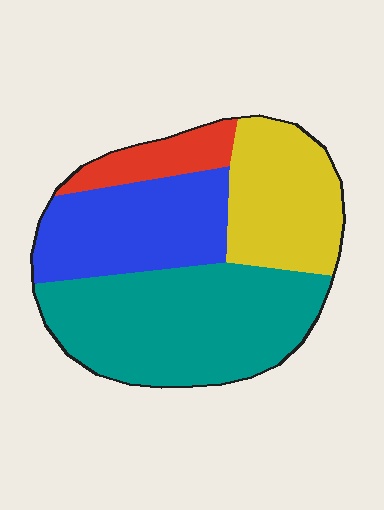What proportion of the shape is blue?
Blue takes up about one quarter (1/4) of the shape.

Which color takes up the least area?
Red, at roughly 10%.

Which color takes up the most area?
Teal, at roughly 40%.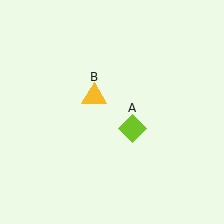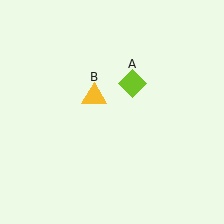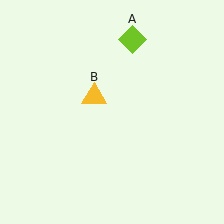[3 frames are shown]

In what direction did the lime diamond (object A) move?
The lime diamond (object A) moved up.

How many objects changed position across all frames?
1 object changed position: lime diamond (object A).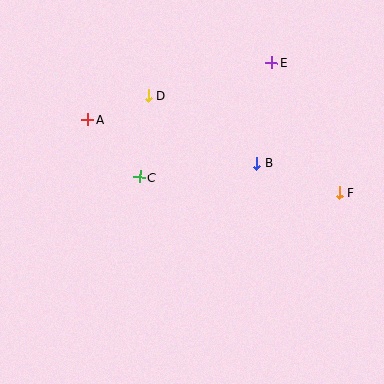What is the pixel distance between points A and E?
The distance between A and E is 192 pixels.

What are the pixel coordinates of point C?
Point C is at (139, 177).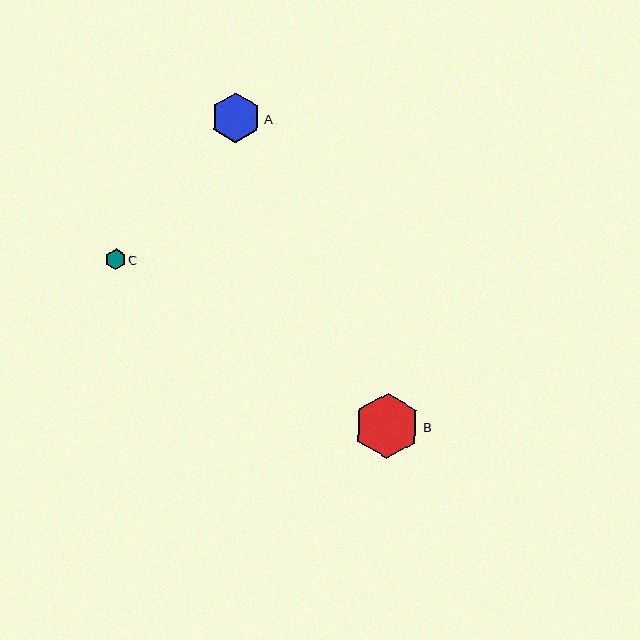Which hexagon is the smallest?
Hexagon C is the smallest with a size of approximately 21 pixels.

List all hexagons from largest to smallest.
From largest to smallest: B, A, C.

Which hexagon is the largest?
Hexagon B is the largest with a size of approximately 66 pixels.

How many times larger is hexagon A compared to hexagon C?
Hexagon A is approximately 2.4 times the size of hexagon C.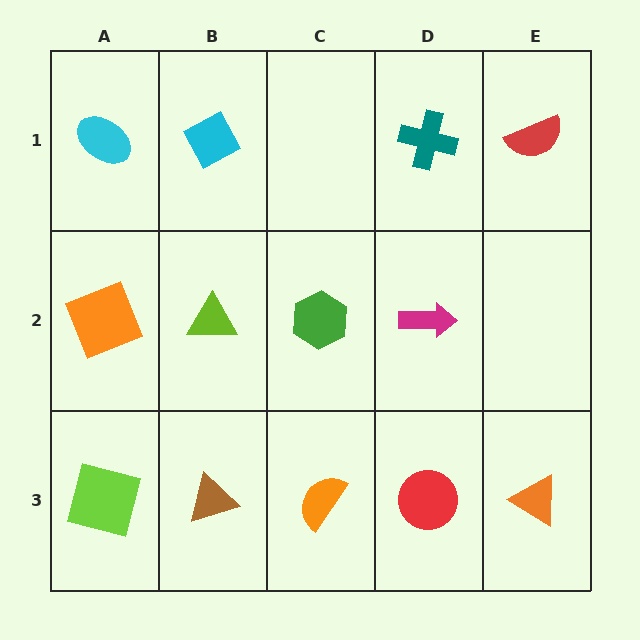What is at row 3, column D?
A red circle.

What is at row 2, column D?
A magenta arrow.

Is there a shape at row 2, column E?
No, that cell is empty.